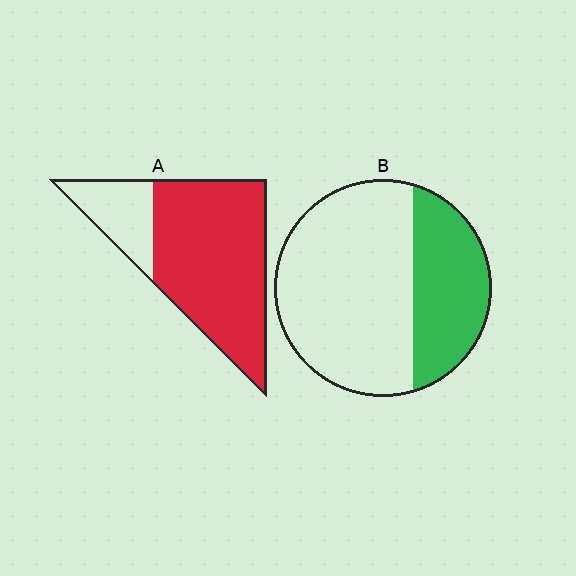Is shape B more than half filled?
No.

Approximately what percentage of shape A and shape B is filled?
A is approximately 75% and B is approximately 35%.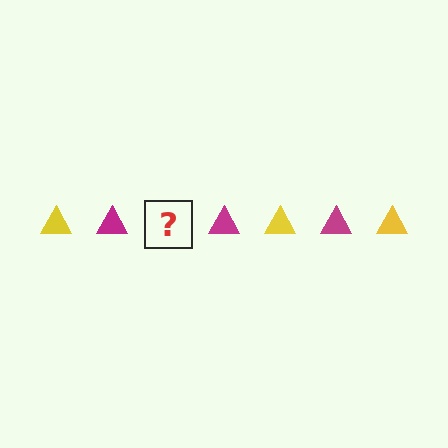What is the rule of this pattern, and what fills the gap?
The rule is that the pattern cycles through yellow, magenta triangles. The gap should be filled with a yellow triangle.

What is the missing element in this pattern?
The missing element is a yellow triangle.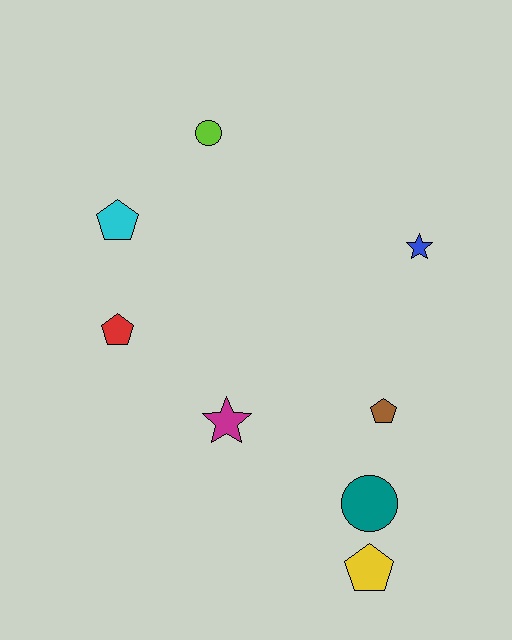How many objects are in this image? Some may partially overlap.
There are 8 objects.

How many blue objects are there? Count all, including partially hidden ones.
There is 1 blue object.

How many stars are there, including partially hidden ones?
There are 2 stars.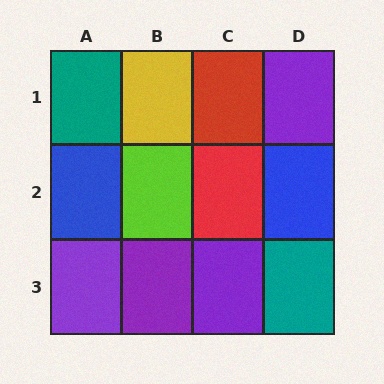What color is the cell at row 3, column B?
Purple.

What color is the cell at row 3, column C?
Purple.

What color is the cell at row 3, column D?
Teal.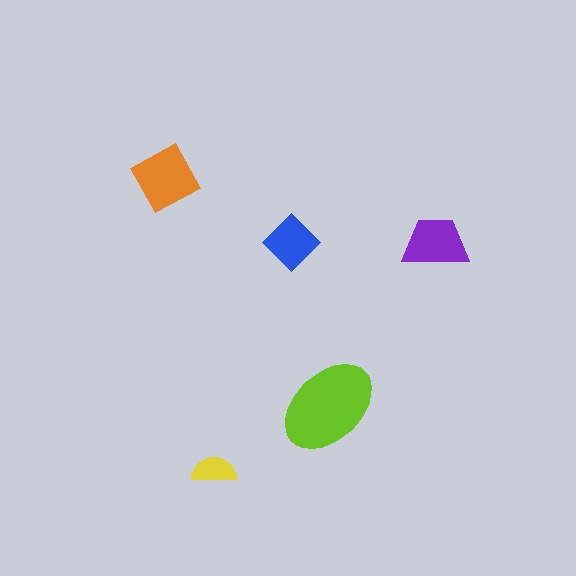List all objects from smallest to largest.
The yellow semicircle, the blue diamond, the purple trapezoid, the orange square, the lime ellipse.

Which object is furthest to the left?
The orange square is leftmost.